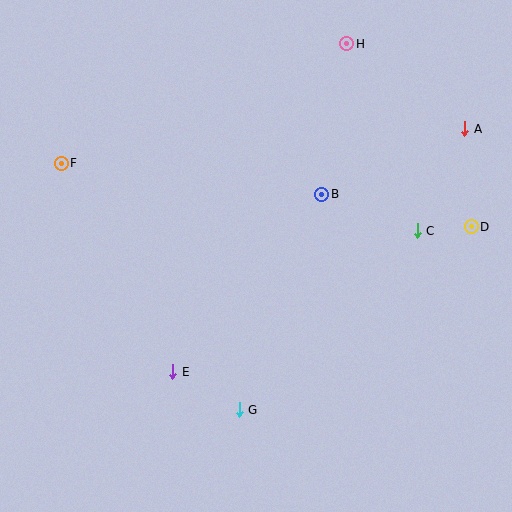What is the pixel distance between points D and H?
The distance between D and H is 221 pixels.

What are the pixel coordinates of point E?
Point E is at (173, 372).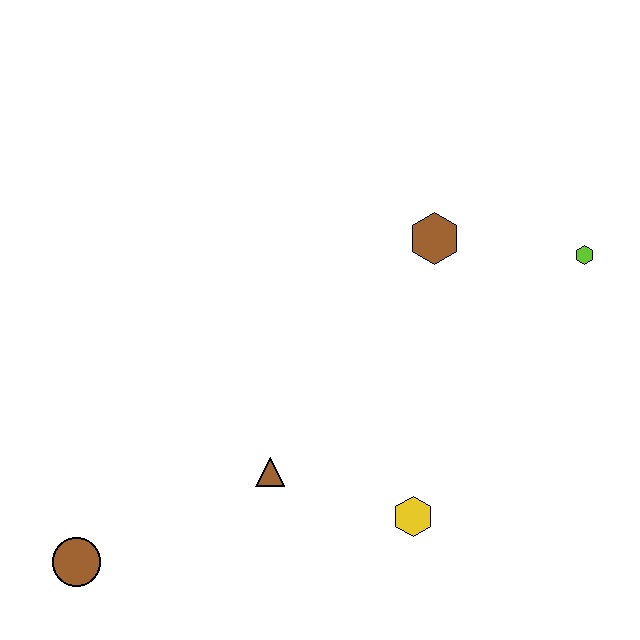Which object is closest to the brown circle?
The brown triangle is closest to the brown circle.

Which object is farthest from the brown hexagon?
The brown circle is farthest from the brown hexagon.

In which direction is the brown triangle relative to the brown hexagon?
The brown triangle is below the brown hexagon.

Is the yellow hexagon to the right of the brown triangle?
Yes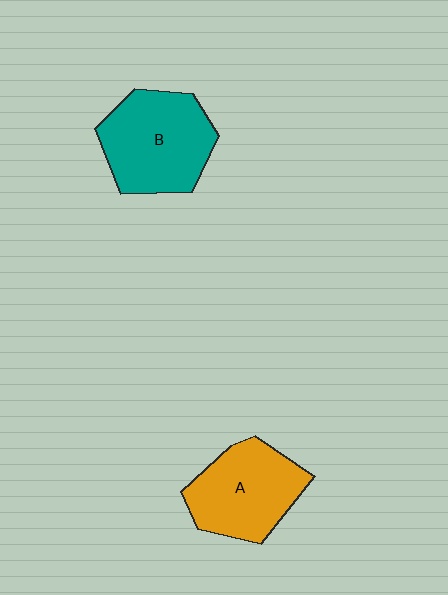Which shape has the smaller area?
Shape A (orange).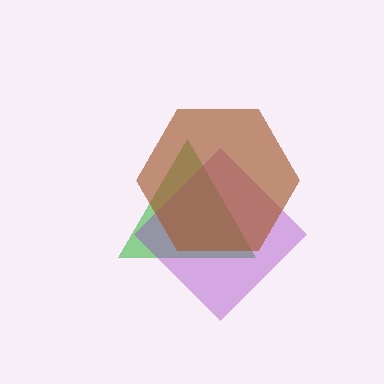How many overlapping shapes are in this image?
There are 3 overlapping shapes in the image.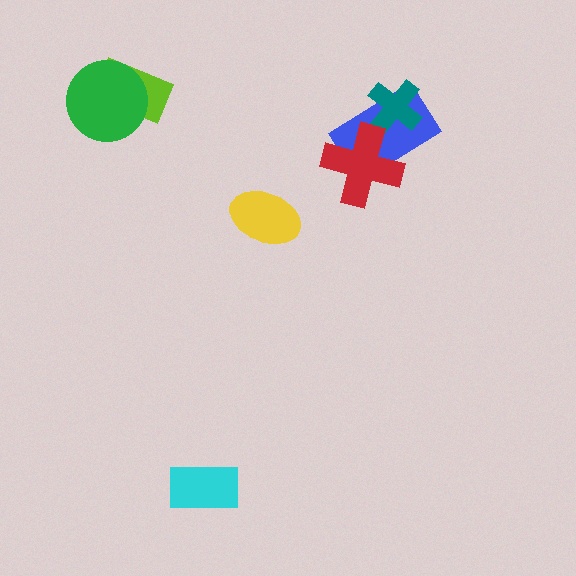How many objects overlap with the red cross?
1 object overlaps with the red cross.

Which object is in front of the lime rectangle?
The green circle is in front of the lime rectangle.